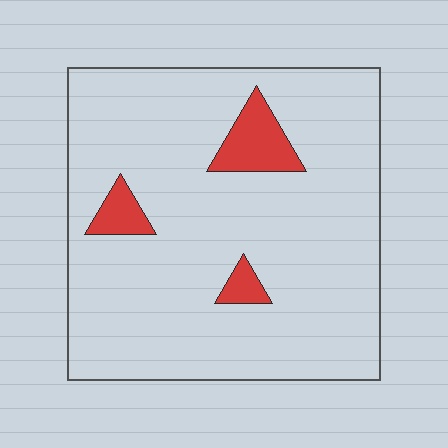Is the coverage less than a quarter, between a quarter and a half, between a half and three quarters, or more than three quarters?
Less than a quarter.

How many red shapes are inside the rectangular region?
3.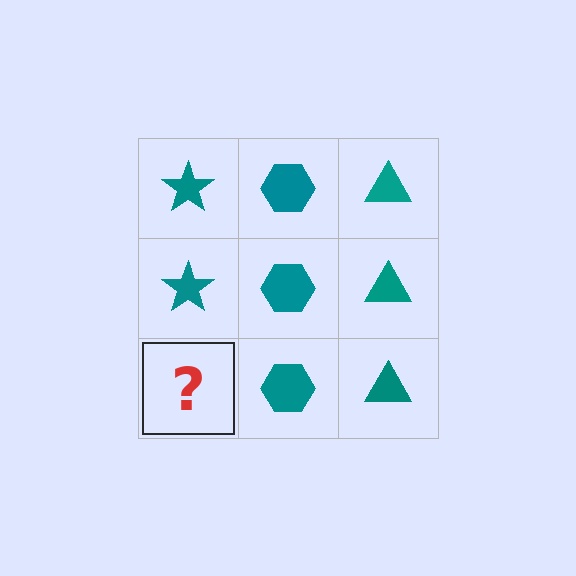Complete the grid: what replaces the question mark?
The question mark should be replaced with a teal star.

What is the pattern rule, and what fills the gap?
The rule is that each column has a consistent shape. The gap should be filled with a teal star.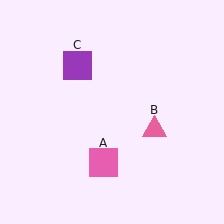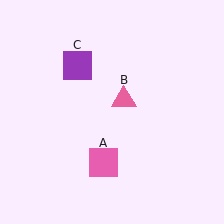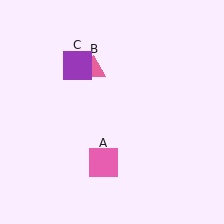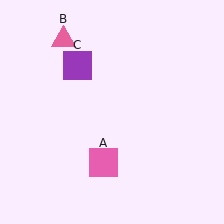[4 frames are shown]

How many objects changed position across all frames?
1 object changed position: pink triangle (object B).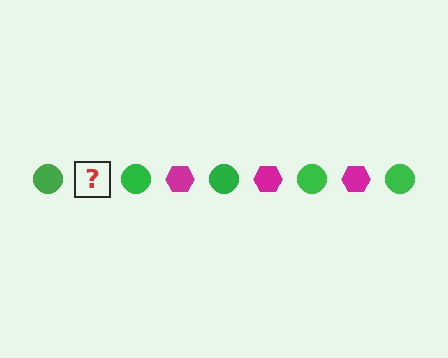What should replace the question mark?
The question mark should be replaced with a magenta hexagon.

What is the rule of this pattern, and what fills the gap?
The rule is that the pattern alternates between green circle and magenta hexagon. The gap should be filled with a magenta hexagon.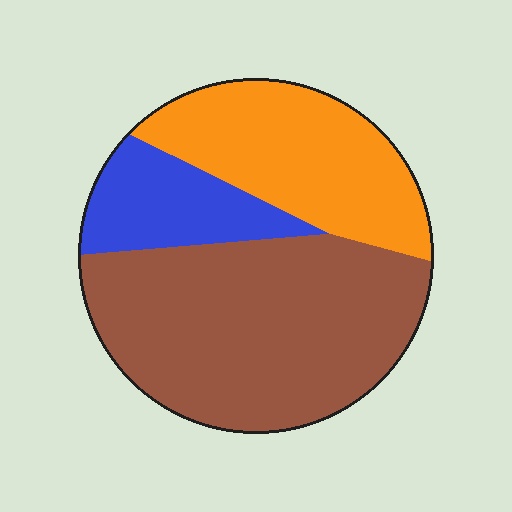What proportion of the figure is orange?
Orange takes up about one third (1/3) of the figure.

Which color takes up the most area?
Brown, at roughly 55%.